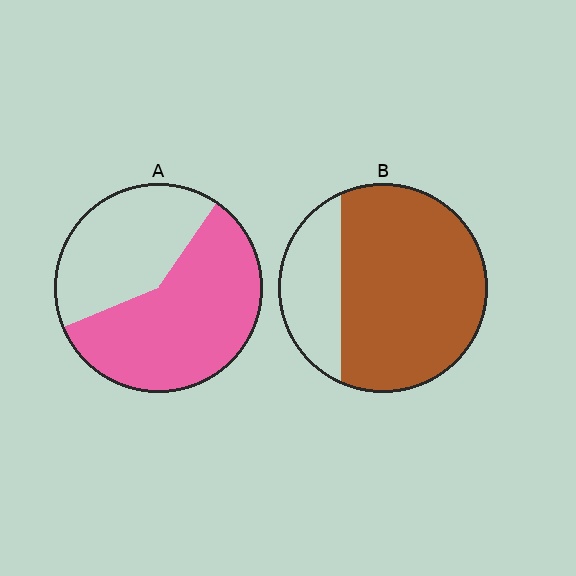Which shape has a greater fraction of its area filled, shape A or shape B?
Shape B.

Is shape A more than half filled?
Yes.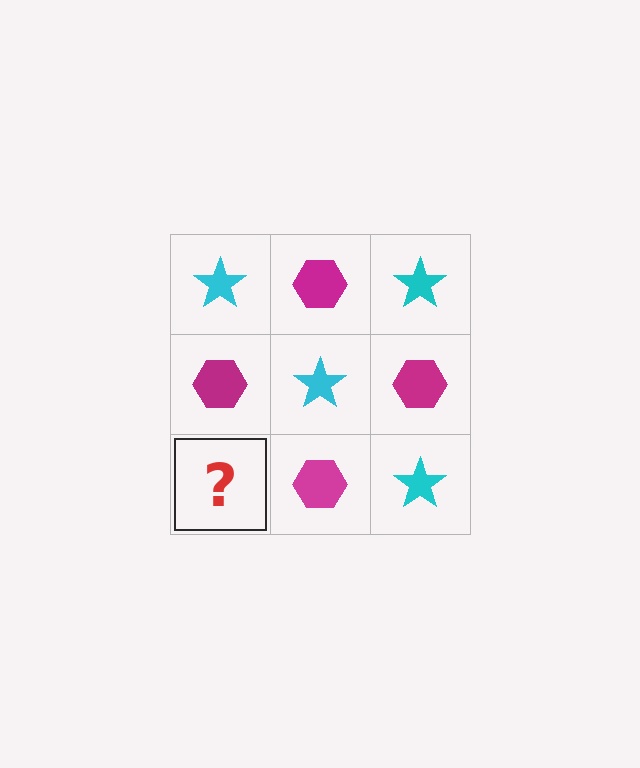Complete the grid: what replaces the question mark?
The question mark should be replaced with a cyan star.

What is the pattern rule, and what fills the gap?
The rule is that it alternates cyan star and magenta hexagon in a checkerboard pattern. The gap should be filled with a cyan star.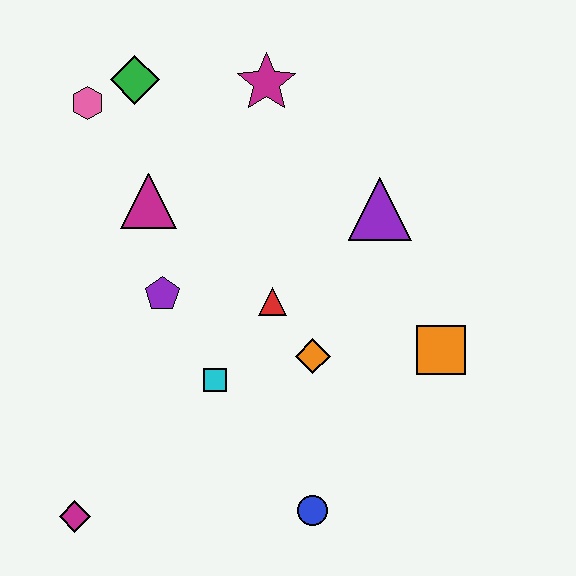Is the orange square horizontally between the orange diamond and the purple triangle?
No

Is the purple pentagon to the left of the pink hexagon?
No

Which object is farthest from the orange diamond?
The pink hexagon is farthest from the orange diamond.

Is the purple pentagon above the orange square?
Yes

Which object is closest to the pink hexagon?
The green diamond is closest to the pink hexagon.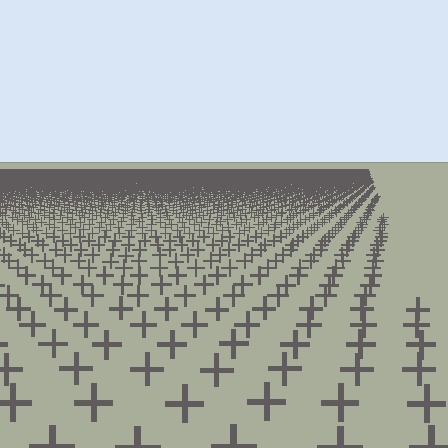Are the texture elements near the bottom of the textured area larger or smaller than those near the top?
Larger. Near the bottom, elements are closer to the viewer and appear at a bigger on-screen size.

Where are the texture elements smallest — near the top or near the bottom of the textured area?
Near the top.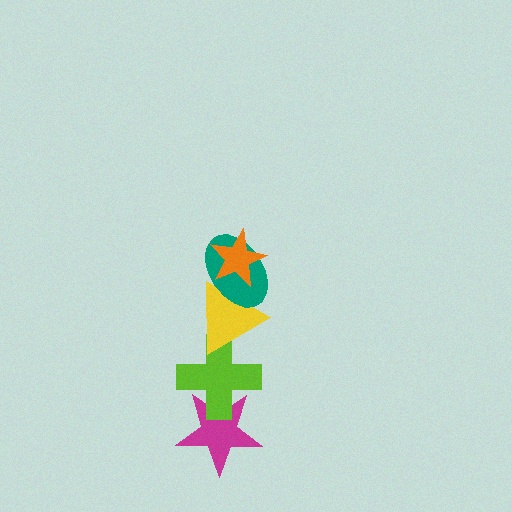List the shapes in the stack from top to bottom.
From top to bottom: the orange star, the teal ellipse, the yellow triangle, the lime cross, the magenta star.